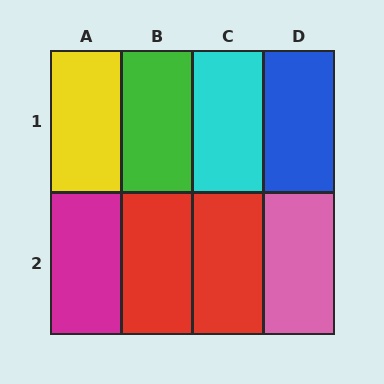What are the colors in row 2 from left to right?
Magenta, red, red, pink.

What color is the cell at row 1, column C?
Cyan.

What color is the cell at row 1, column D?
Blue.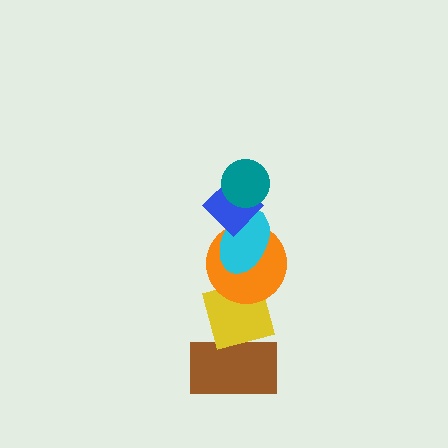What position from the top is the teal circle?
The teal circle is 1st from the top.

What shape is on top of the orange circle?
The cyan ellipse is on top of the orange circle.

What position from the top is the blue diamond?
The blue diamond is 2nd from the top.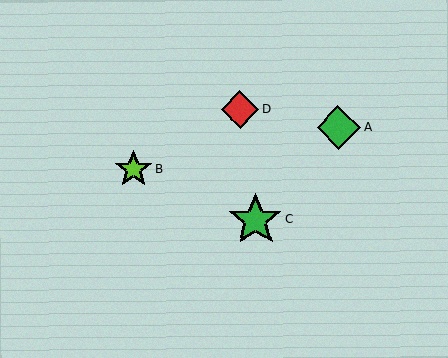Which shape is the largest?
The green star (labeled C) is the largest.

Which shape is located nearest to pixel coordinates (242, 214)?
The green star (labeled C) at (256, 220) is nearest to that location.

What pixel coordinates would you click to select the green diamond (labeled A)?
Click at (338, 127) to select the green diamond A.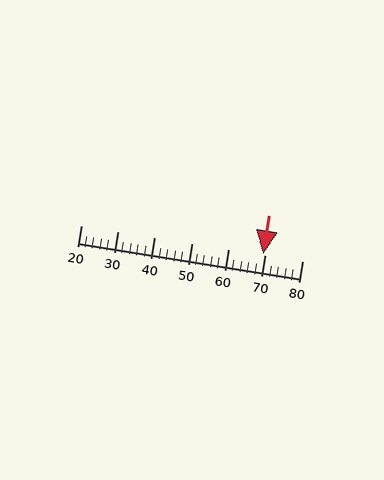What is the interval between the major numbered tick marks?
The major tick marks are spaced 10 units apart.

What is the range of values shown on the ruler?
The ruler shows values from 20 to 80.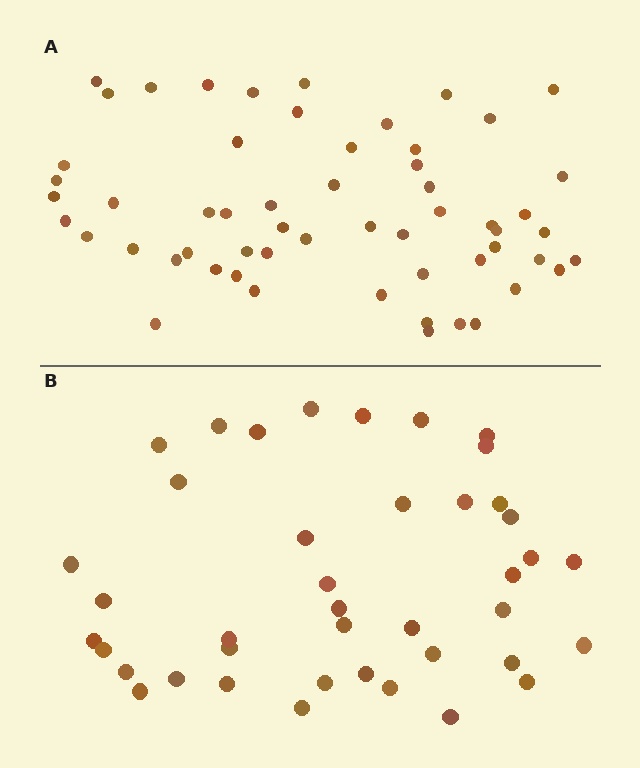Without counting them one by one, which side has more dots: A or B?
Region A (the top region) has more dots.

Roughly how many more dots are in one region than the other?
Region A has approximately 15 more dots than region B.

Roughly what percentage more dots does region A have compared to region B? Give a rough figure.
About 40% more.